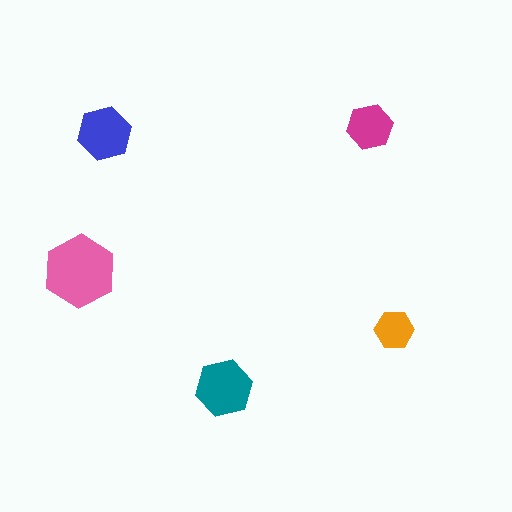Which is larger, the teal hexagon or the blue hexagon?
The teal one.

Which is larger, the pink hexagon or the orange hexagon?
The pink one.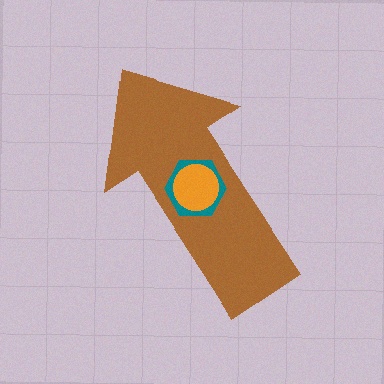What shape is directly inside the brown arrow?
The teal hexagon.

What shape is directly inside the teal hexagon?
The orange circle.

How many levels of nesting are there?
3.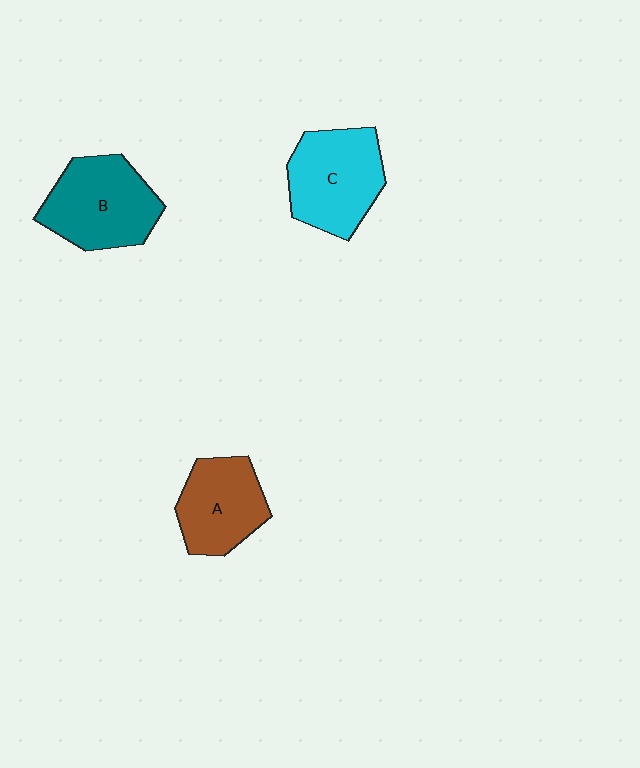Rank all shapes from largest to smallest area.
From largest to smallest: B (teal), C (cyan), A (brown).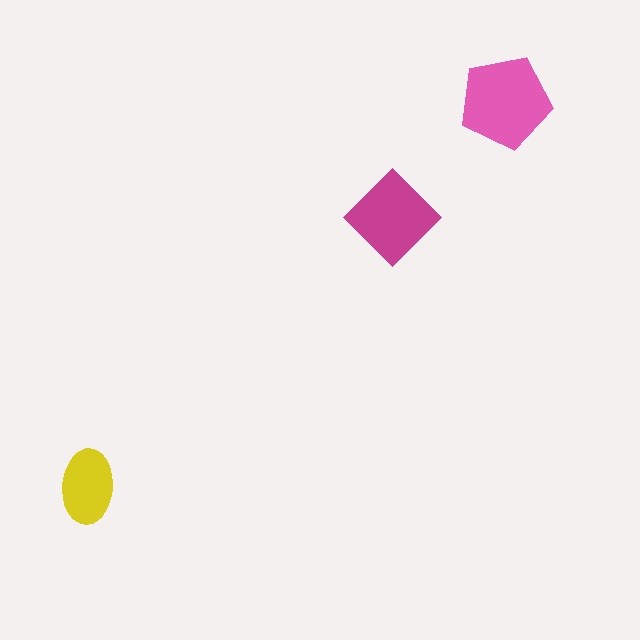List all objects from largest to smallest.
The pink pentagon, the magenta diamond, the yellow ellipse.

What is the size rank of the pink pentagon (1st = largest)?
1st.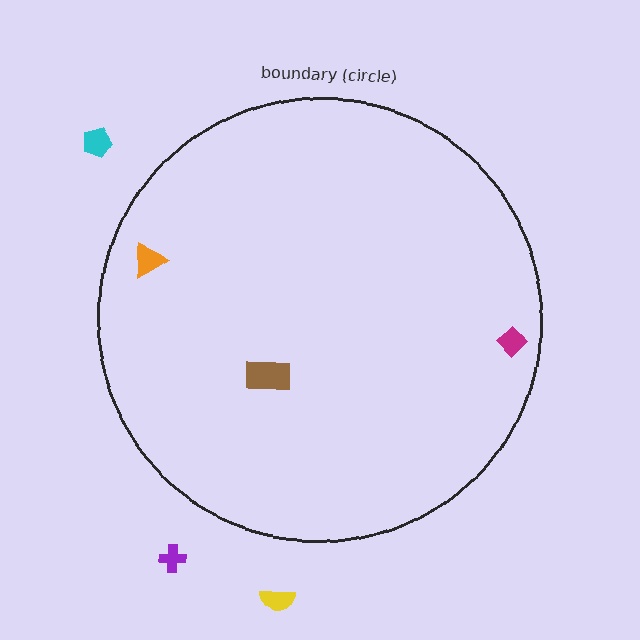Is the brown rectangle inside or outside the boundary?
Inside.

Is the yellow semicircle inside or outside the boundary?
Outside.